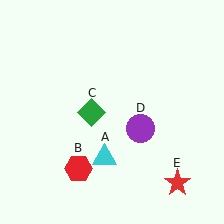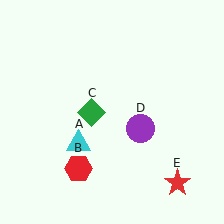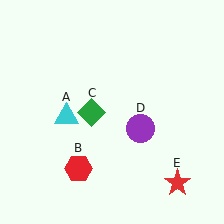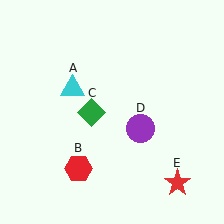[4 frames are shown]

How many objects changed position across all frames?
1 object changed position: cyan triangle (object A).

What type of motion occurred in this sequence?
The cyan triangle (object A) rotated clockwise around the center of the scene.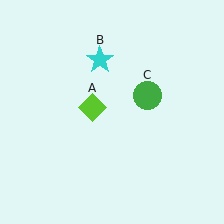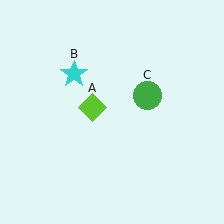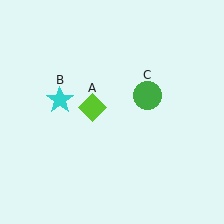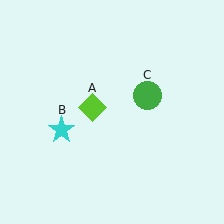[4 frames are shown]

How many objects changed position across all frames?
1 object changed position: cyan star (object B).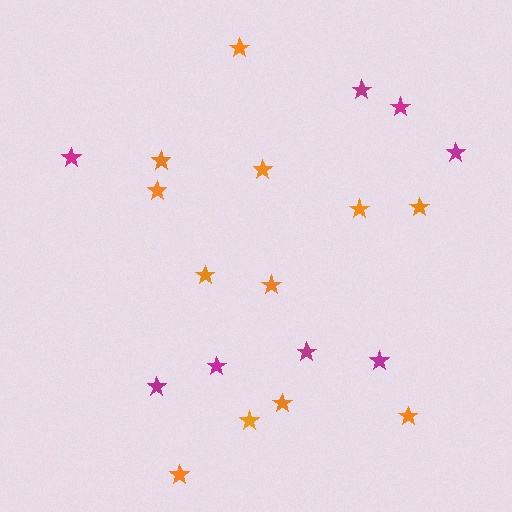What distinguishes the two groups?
There are 2 groups: one group of magenta stars (8) and one group of orange stars (12).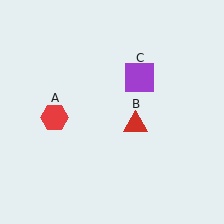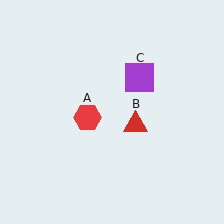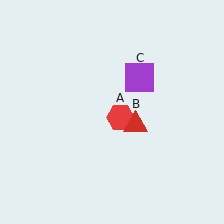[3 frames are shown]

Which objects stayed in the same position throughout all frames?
Red triangle (object B) and purple square (object C) remained stationary.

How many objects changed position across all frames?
1 object changed position: red hexagon (object A).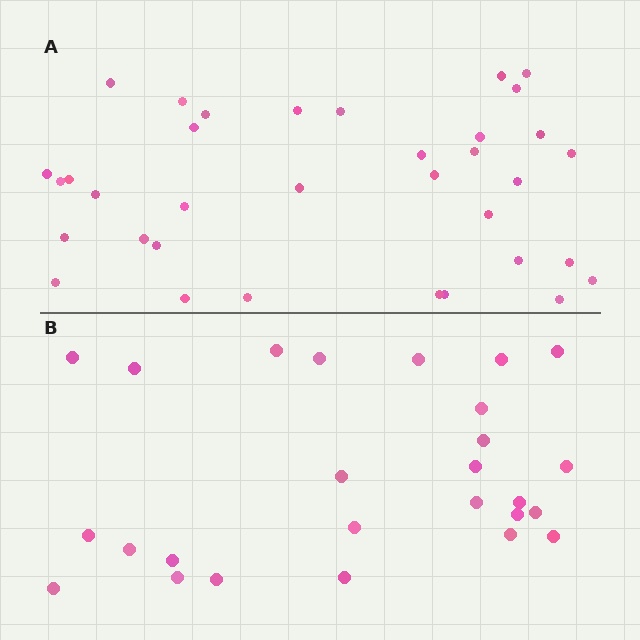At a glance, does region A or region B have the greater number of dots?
Region A (the top region) has more dots.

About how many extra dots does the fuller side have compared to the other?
Region A has roughly 8 or so more dots than region B.